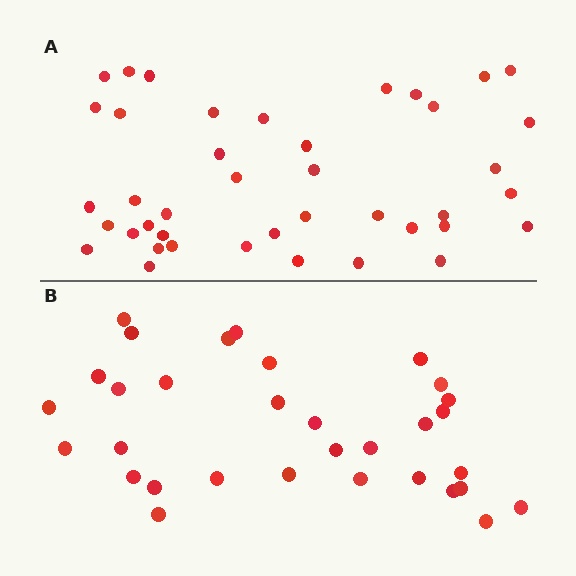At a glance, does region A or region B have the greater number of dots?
Region A (the top region) has more dots.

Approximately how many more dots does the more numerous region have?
Region A has roughly 8 or so more dots than region B.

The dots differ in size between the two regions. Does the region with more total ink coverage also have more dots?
No. Region B has more total ink coverage because its dots are larger, but region A actually contains more individual dots. Total area can be misleading — the number of items is what matters here.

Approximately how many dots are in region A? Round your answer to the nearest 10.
About 40 dots. (The exact count is 41, which rounds to 40.)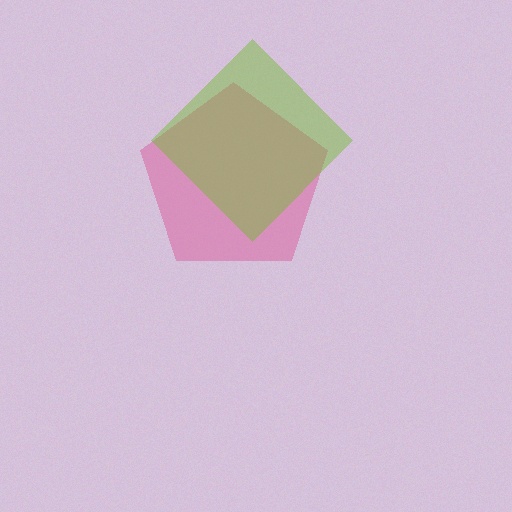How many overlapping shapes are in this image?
There are 2 overlapping shapes in the image.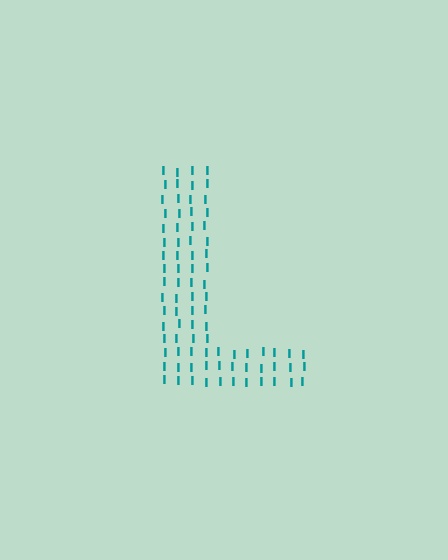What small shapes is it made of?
It is made of small letter I's.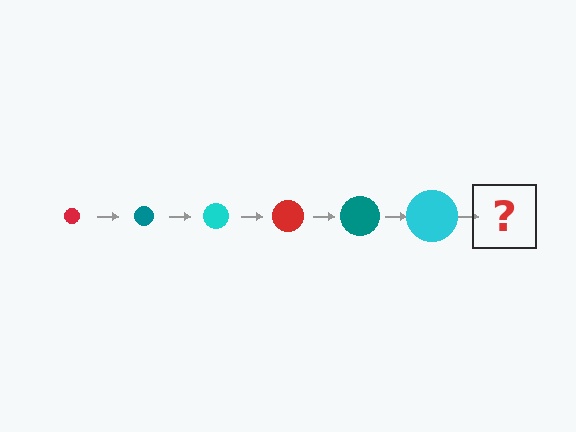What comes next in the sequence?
The next element should be a red circle, larger than the previous one.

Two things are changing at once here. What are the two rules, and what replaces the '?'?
The two rules are that the circle grows larger each step and the color cycles through red, teal, and cyan. The '?' should be a red circle, larger than the previous one.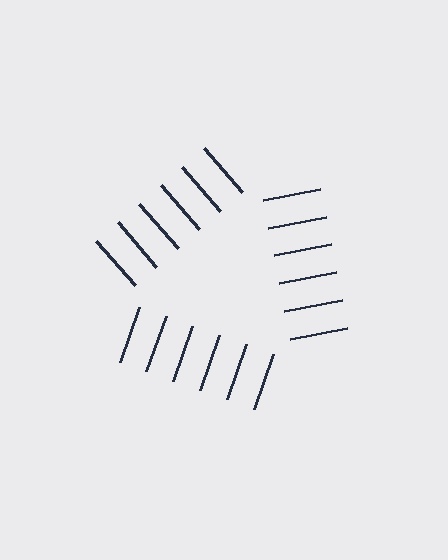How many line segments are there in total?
18 — 6 along each of the 3 edges.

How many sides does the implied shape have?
3 sides — the line-ends trace a triangle.